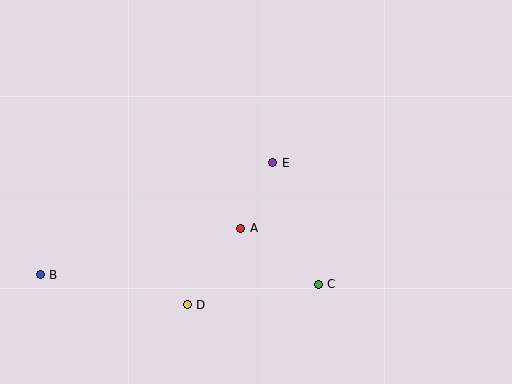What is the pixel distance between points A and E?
The distance between A and E is 73 pixels.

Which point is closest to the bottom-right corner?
Point C is closest to the bottom-right corner.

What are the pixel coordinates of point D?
Point D is at (187, 305).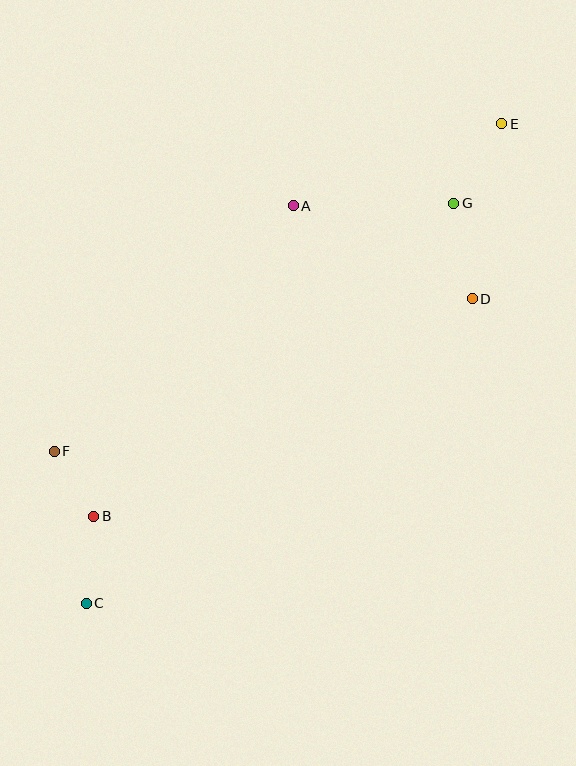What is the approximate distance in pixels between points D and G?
The distance between D and G is approximately 97 pixels.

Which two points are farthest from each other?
Points C and E are farthest from each other.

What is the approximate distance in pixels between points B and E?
The distance between B and E is approximately 566 pixels.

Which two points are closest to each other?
Points B and F are closest to each other.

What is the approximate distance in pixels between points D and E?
The distance between D and E is approximately 177 pixels.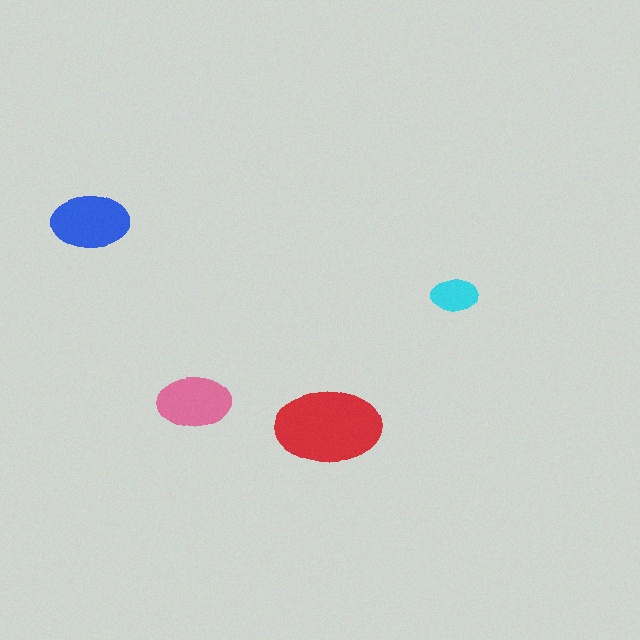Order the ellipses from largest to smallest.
the red one, the blue one, the pink one, the cyan one.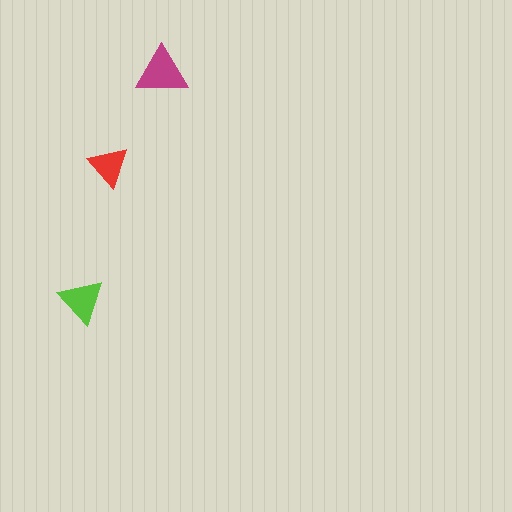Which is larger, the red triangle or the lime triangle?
The lime one.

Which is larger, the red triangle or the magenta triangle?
The magenta one.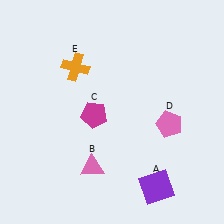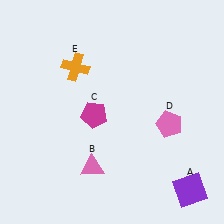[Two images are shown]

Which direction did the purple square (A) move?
The purple square (A) moved right.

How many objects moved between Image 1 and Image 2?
1 object moved between the two images.